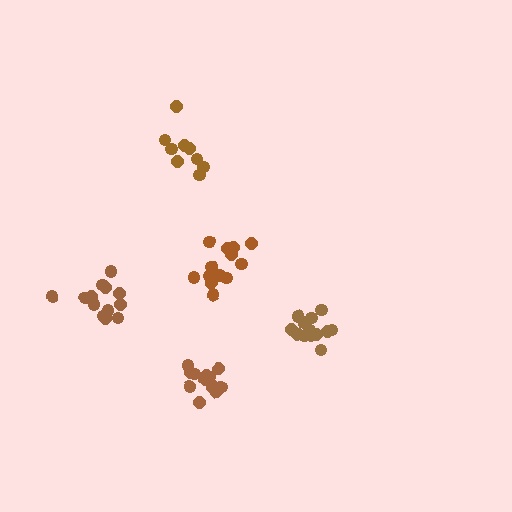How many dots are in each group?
Group 1: 9 dots, Group 2: 14 dots, Group 3: 13 dots, Group 4: 13 dots, Group 5: 14 dots (63 total).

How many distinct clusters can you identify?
There are 5 distinct clusters.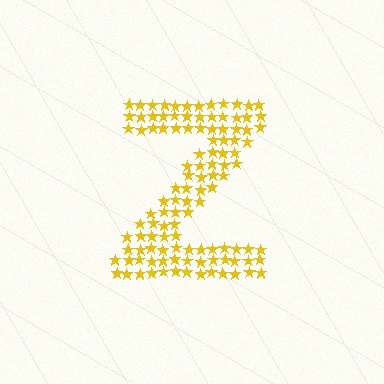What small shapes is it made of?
It is made of small stars.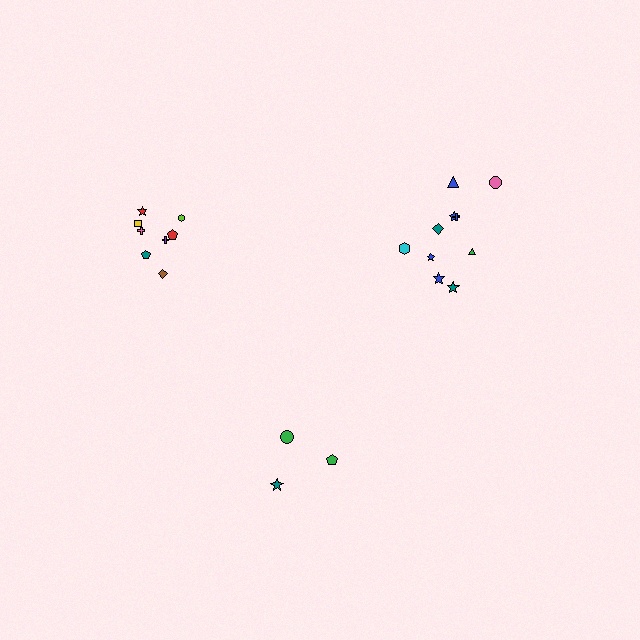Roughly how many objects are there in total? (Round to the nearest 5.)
Roughly 20 objects in total.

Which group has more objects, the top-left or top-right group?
The top-right group.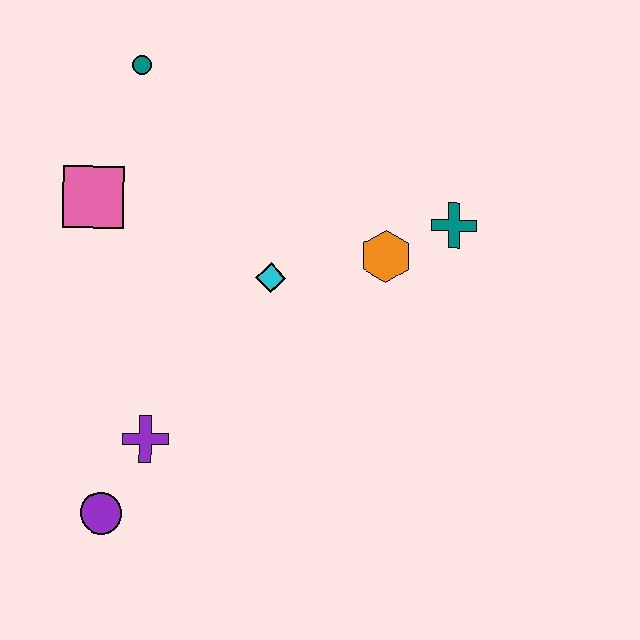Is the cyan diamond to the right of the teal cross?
No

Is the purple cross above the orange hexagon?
No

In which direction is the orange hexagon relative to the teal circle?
The orange hexagon is to the right of the teal circle.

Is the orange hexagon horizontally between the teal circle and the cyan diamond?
No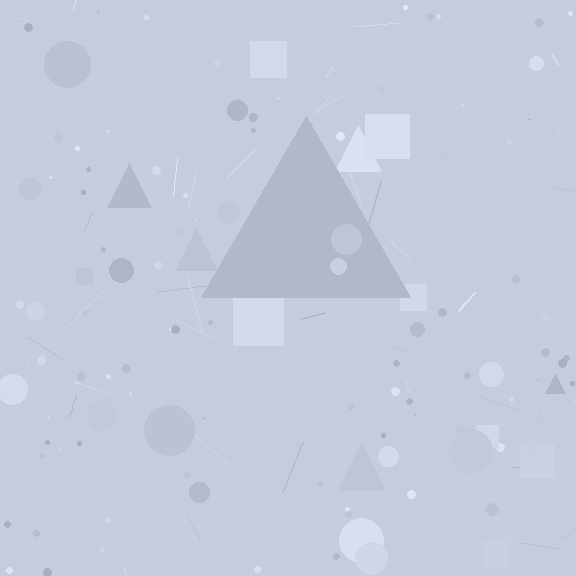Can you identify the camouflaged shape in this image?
The camouflaged shape is a triangle.